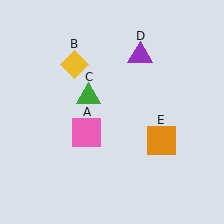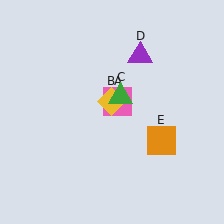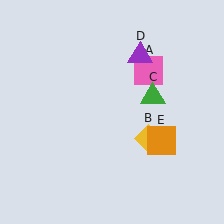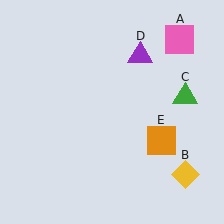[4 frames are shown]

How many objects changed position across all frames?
3 objects changed position: pink square (object A), yellow diamond (object B), green triangle (object C).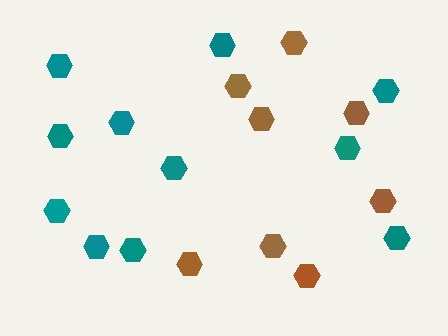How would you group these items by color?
There are 2 groups: one group of brown hexagons (8) and one group of teal hexagons (11).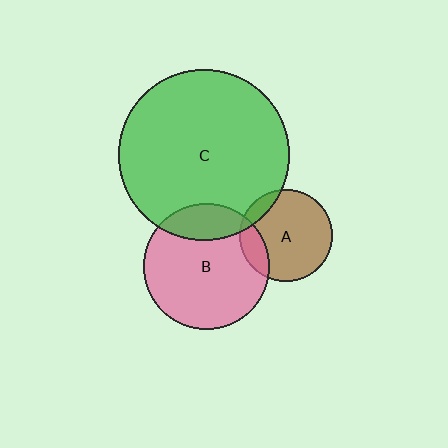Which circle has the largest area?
Circle C (green).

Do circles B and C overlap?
Yes.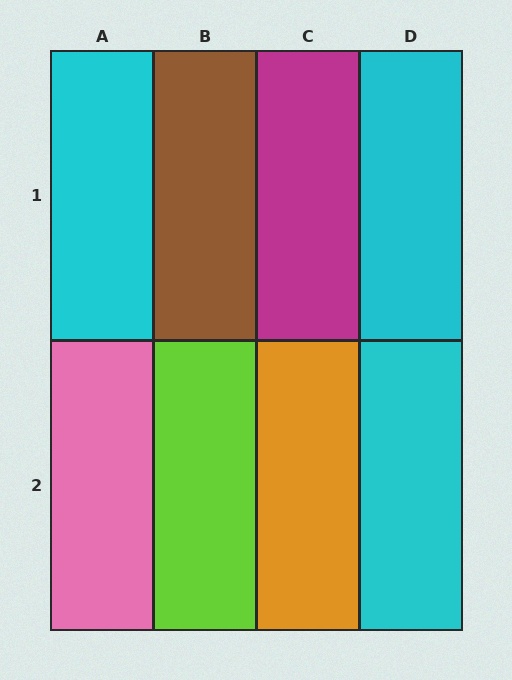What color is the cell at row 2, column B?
Lime.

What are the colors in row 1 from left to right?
Cyan, brown, magenta, cyan.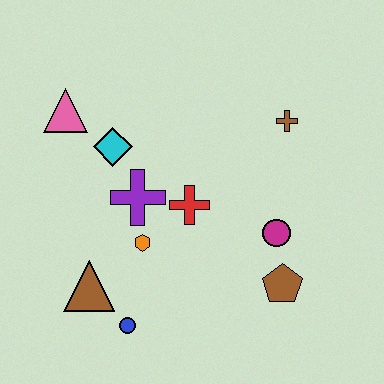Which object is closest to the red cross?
The purple cross is closest to the red cross.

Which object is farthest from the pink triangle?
The brown pentagon is farthest from the pink triangle.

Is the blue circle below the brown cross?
Yes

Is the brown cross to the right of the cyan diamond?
Yes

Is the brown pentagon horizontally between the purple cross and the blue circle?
No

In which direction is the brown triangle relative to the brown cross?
The brown triangle is to the left of the brown cross.